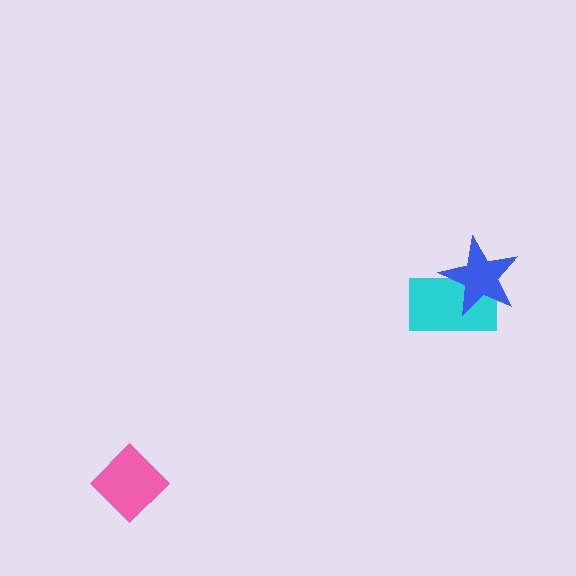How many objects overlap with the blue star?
1 object overlaps with the blue star.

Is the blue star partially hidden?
No, no other shape covers it.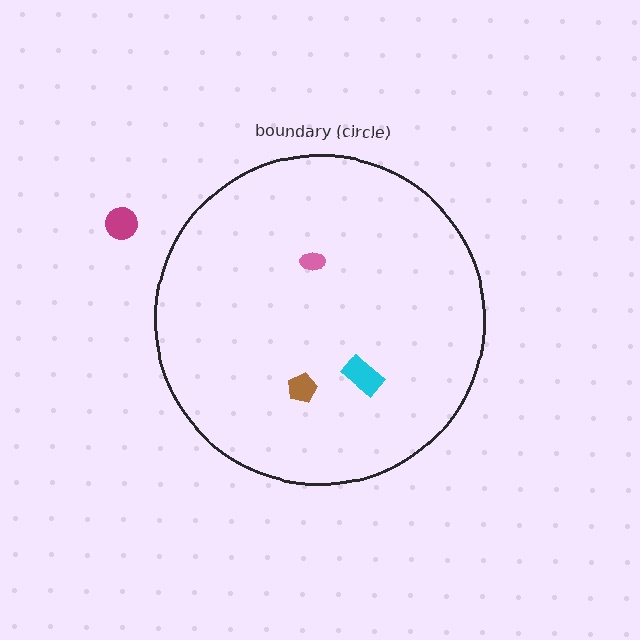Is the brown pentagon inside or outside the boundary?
Inside.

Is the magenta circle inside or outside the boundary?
Outside.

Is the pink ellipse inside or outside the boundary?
Inside.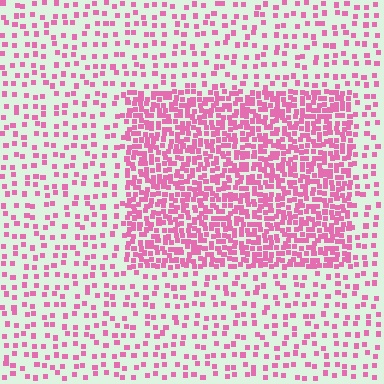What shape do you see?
I see a rectangle.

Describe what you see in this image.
The image contains small pink elements arranged at two different densities. A rectangle-shaped region is visible where the elements are more densely packed than the surrounding area.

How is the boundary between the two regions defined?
The boundary is defined by a change in element density (approximately 2.8x ratio). All elements are the same color, size, and shape.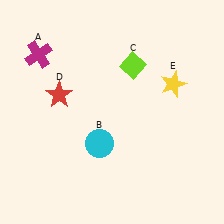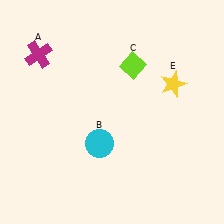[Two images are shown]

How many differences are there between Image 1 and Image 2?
There is 1 difference between the two images.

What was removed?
The red star (D) was removed in Image 2.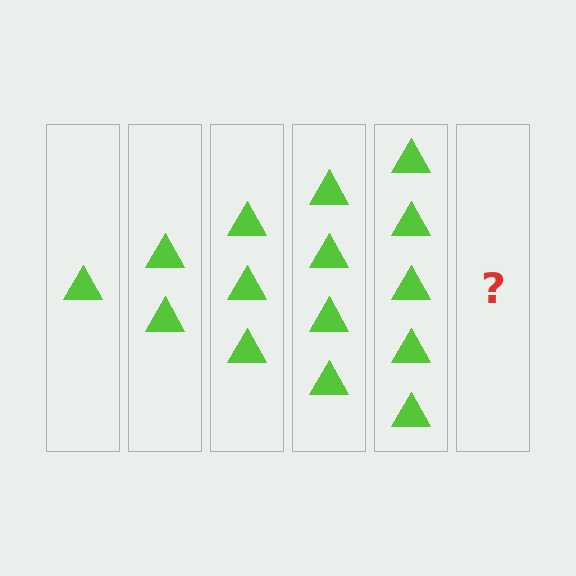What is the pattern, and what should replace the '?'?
The pattern is that each step adds one more triangle. The '?' should be 6 triangles.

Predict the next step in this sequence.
The next step is 6 triangles.